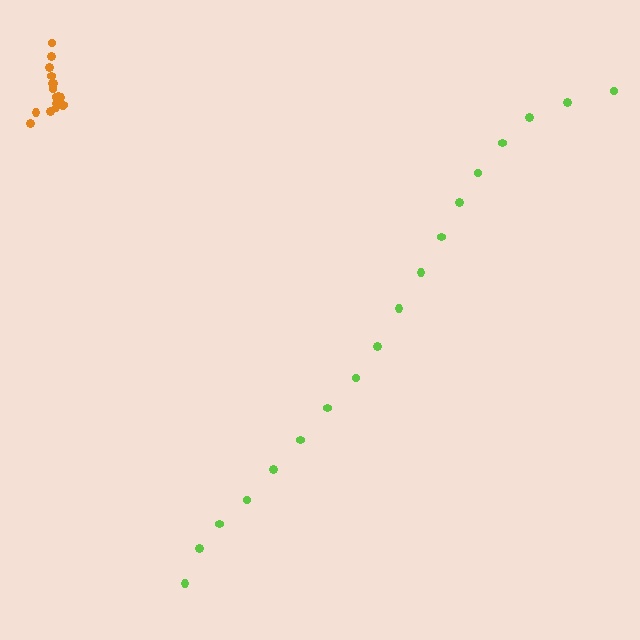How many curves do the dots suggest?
There are 2 distinct paths.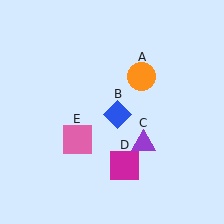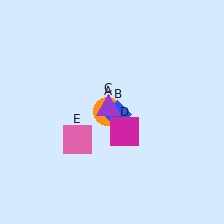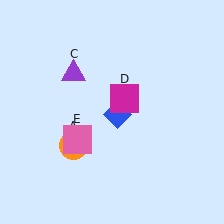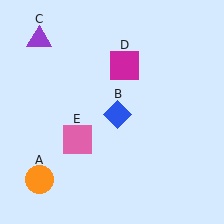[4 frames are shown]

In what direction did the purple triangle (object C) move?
The purple triangle (object C) moved up and to the left.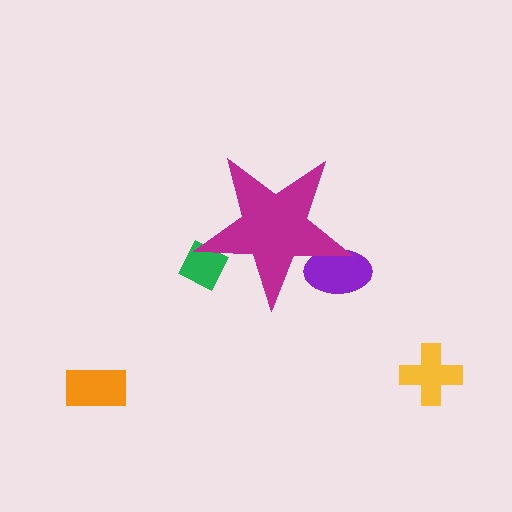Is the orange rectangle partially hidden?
No, the orange rectangle is fully visible.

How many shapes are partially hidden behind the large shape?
2 shapes are partially hidden.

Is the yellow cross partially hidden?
No, the yellow cross is fully visible.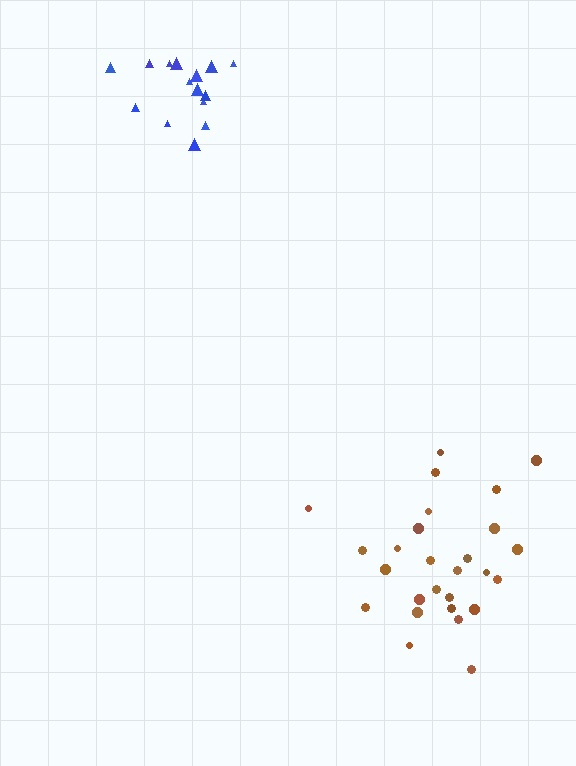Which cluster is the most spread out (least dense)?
Brown.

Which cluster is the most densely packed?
Blue.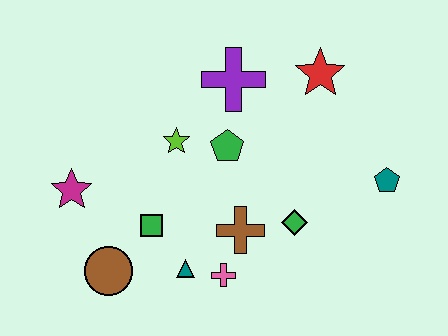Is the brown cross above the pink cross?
Yes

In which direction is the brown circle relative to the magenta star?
The brown circle is below the magenta star.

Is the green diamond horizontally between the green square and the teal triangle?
No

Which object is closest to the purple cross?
The green pentagon is closest to the purple cross.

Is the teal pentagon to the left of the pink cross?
No